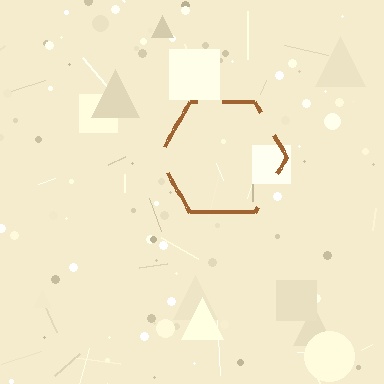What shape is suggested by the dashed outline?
The dashed outline suggests a hexagon.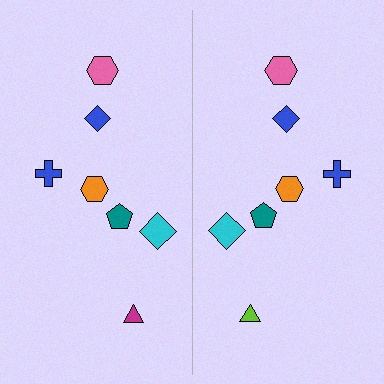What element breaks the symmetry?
The lime triangle on the right side breaks the symmetry — its mirror counterpart is magenta.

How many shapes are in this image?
There are 14 shapes in this image.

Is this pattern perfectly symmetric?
No, the pattern is not perfectly symmetric. The lime triangle on the right side breaks the symmetry — its mirror counterpart is magenta.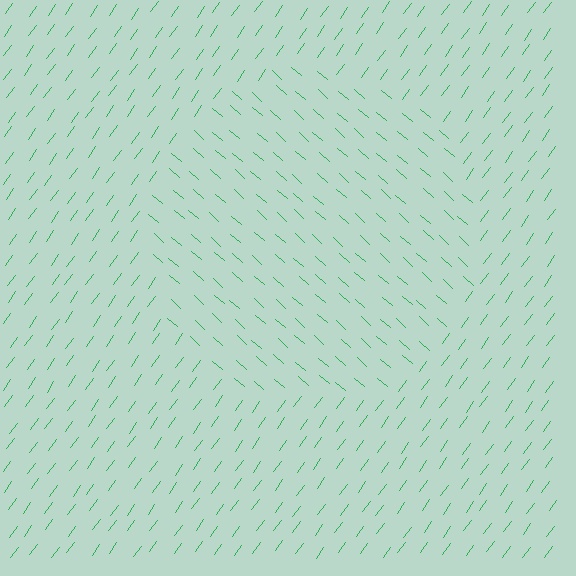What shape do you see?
I see a circle.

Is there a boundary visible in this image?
Yes, there is a texture boundary formed by a change in line orientation.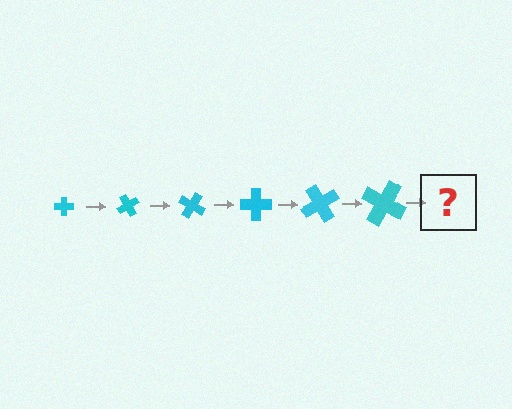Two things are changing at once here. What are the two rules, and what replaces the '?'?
The two rules are that the cross grows larger each step and it rotates 60 degrees each step. The '?' should be a cross, larger than the previous one and rotated 360 degrees from the start.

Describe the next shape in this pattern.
It should be a cross, larger than the previous one and rotated 360 degrees from the start.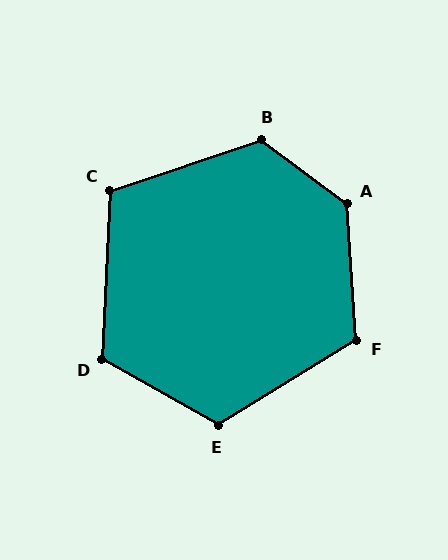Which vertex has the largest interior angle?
A, at approximately 130 degrees.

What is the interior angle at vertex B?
Approximately 125 degrees (obtuse).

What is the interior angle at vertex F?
Approximately 118 degrees (obtuse).